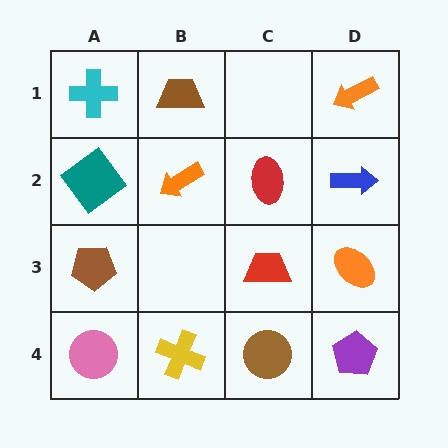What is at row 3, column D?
An orange ellipse.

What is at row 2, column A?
A teal diamond.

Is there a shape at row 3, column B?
No, that cell is empty.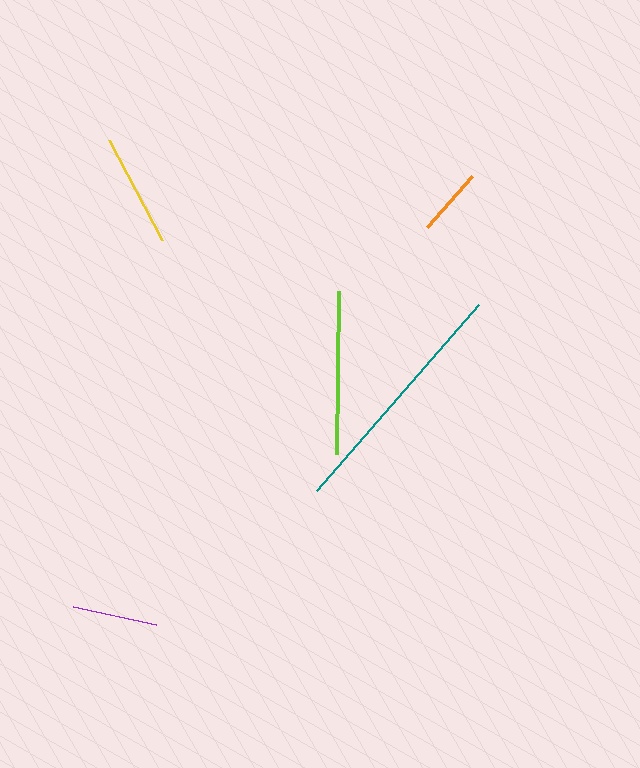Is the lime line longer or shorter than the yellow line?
The lime line is longer than the yellow line.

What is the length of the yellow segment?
The yellow segment is approximately 113 pixels long.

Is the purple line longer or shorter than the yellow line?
The yellow line is longer than the purple line.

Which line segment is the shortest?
The orange line is the shortest at approximately 68 pixels.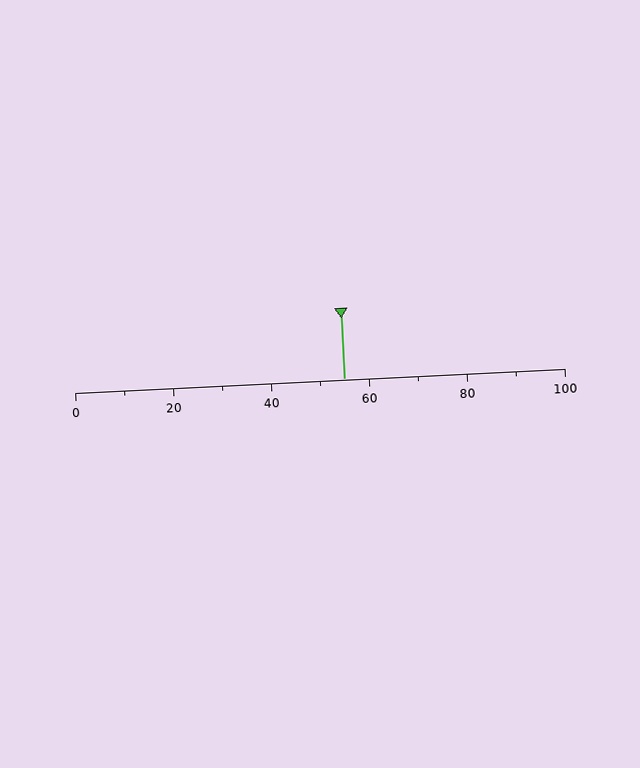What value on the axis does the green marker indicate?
The marker indicates approximately 55.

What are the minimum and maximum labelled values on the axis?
The axis runs from 0 to 100.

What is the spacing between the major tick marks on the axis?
The major ticks are spaced 20 apart.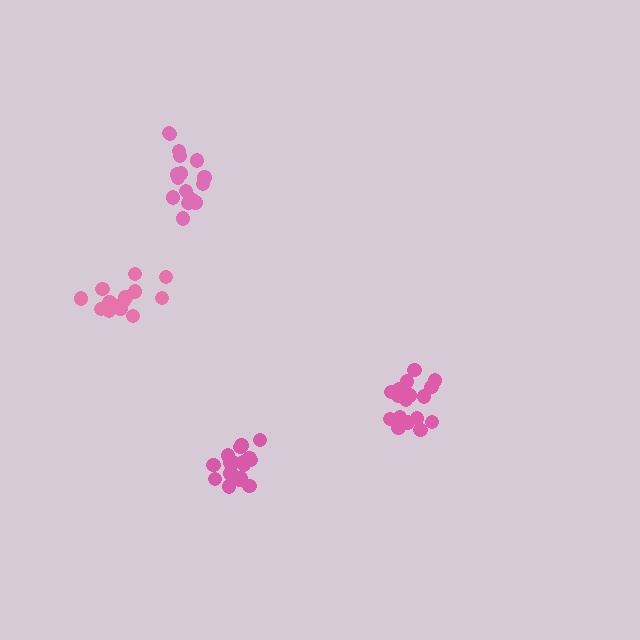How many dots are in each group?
Group 1: 14 dots, Group 2: 17 dots, Group 3: 19 dots, Group 4: 19 dots (69 total).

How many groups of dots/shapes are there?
There are 4 groups.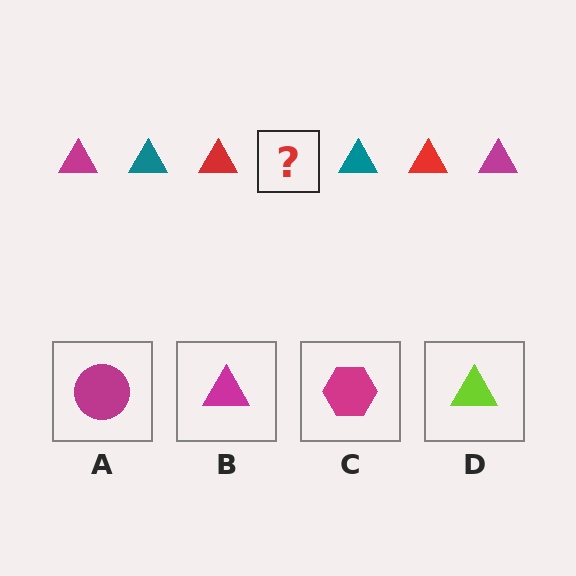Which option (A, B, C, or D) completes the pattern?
B.